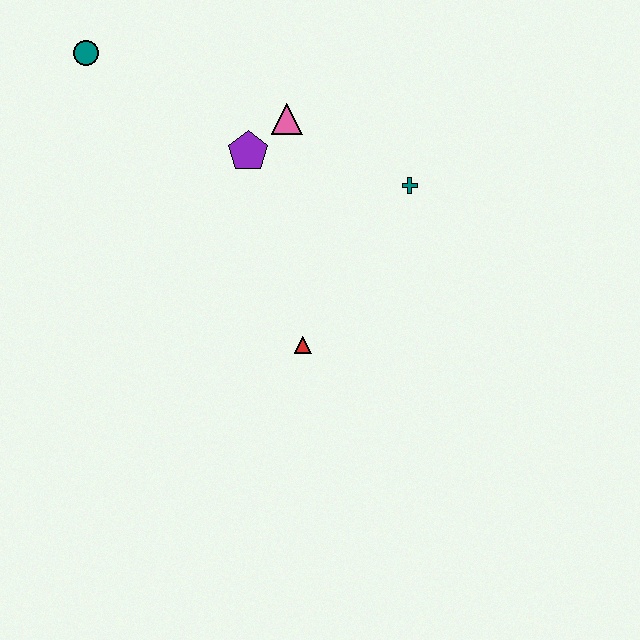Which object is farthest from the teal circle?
The red triangle is farthest from the teal circle.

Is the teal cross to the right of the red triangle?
Yes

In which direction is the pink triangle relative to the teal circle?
The pink triangle is to the right of the teal circle.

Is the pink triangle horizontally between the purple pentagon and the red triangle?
Yes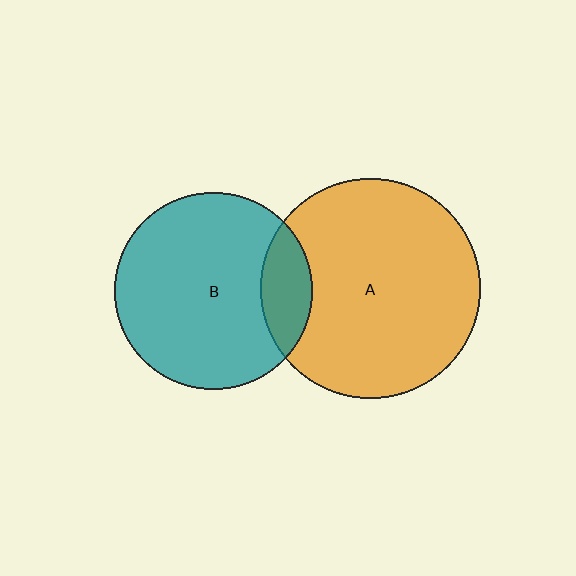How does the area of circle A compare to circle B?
Approximately 1.2 times.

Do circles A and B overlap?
Yes.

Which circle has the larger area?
Circle A (orange).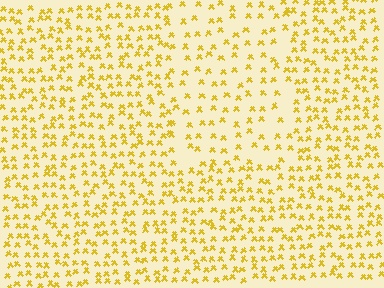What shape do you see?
I see a rectangle.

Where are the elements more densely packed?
The elements are more densely packed outside the rectangle boundary.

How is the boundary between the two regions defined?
The boundary is defined by a change in element density (approximately 1.7x ratio). All elements are the same color, size, and shape.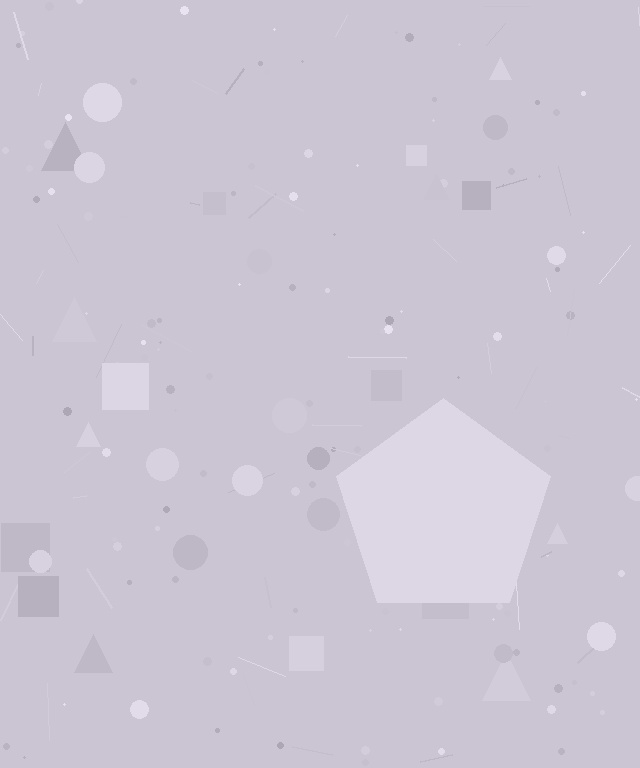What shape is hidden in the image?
A pentagon is hidden in the image.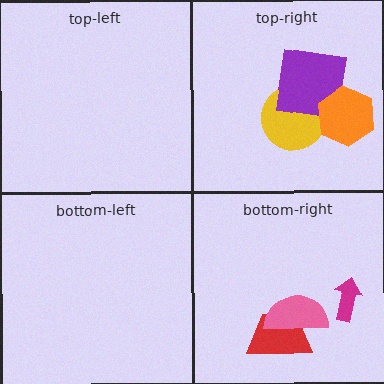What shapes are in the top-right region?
The yellow circle, the purple square, the orange hexagon.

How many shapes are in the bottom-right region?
3.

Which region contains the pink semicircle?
The bottom-right region.